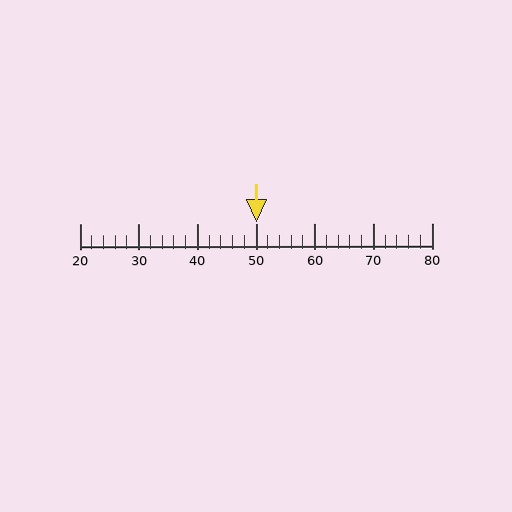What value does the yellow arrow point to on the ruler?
The yellow arrow points to approximately 50.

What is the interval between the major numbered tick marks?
The major tick marks are spaced 10 units apart.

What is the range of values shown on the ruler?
The ruler shows values from 20 to 80.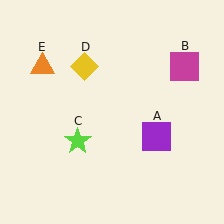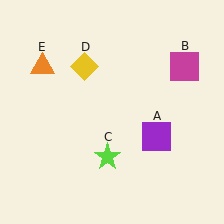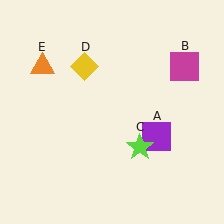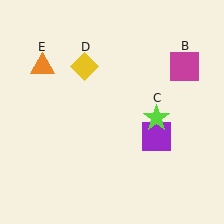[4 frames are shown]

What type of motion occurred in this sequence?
The lime star (object C) rotated counterclockwise around the center of the scene.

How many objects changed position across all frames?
1 object changed position: lime star (object C).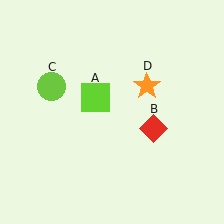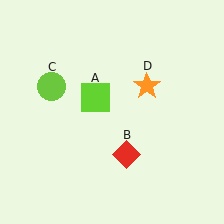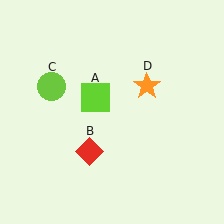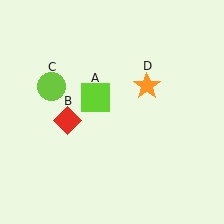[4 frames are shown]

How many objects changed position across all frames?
1 object changed position: red diamond (object B).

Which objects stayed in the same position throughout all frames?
Lime square (object A) and lime circle (object C) and orange star (object D) remained stationary.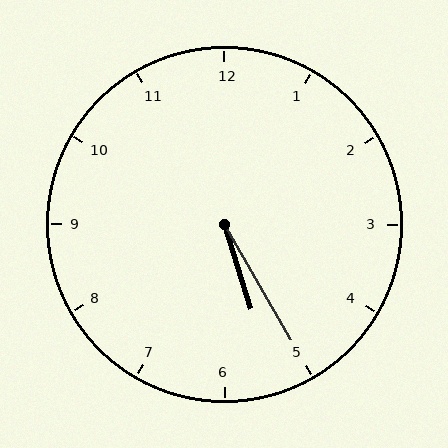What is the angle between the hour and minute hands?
Approximately 12 degrees.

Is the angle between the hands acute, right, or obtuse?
It is acute.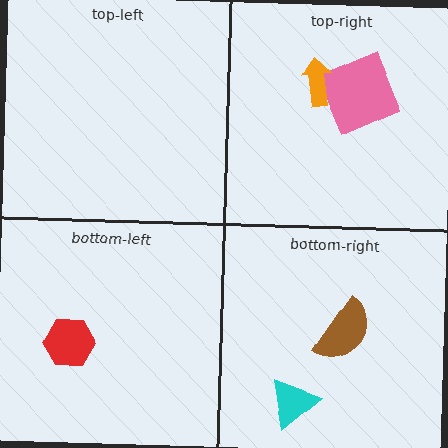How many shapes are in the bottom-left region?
1.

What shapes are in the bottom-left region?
The red hexagon.